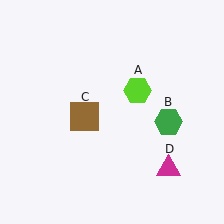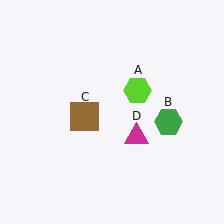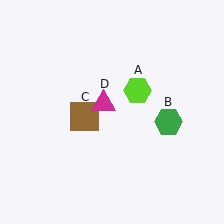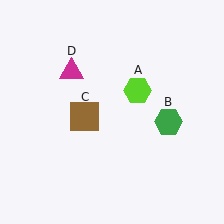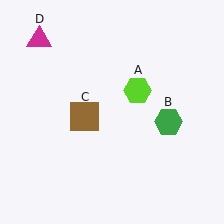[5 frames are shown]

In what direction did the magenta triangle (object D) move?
The magenta triangle (object D) moved up and to the left.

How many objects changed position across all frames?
1 object changed position: magenta triangle (object D).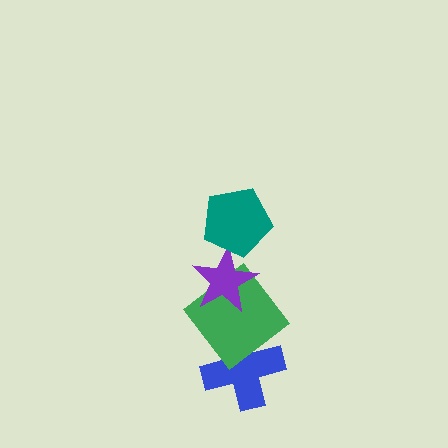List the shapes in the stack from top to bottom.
From top to bottom: the teal pentagon, the purple star, the green diamond, the blue cross.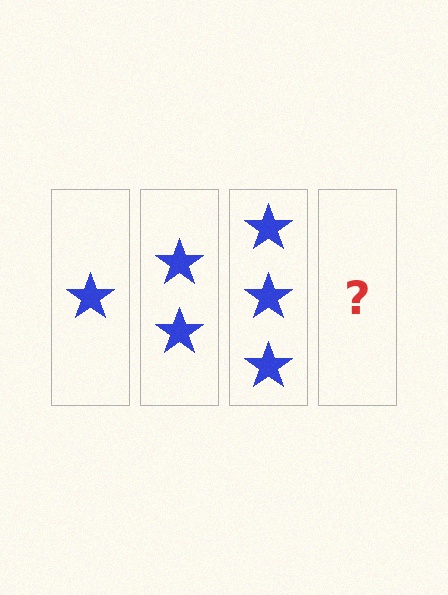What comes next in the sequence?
The next element should be 4 stars.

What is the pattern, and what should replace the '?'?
The pattern is that each step adds one more star. The '?' should be 4 stars.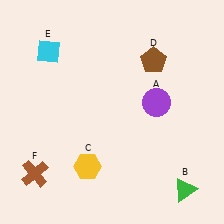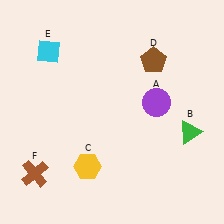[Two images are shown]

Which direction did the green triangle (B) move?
The green triangle (B) moved up.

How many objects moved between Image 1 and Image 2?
1 object moved between the two images.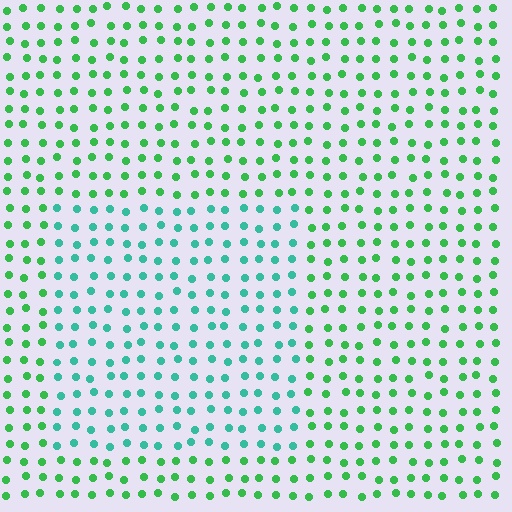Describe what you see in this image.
The image is filled with small green elements in a uniform arrangement. A rectangle-shaped region is visible where the elements are tinted to a slightly different hue, forming a subtle color boundary.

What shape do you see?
I see a rectangle.